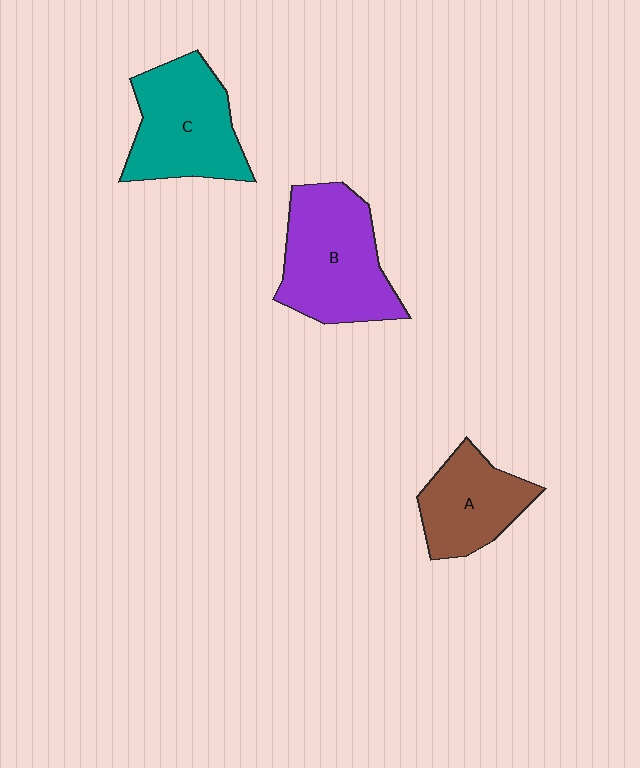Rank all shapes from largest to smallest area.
From largest to smallest: B (purple), C (teal), A (brown).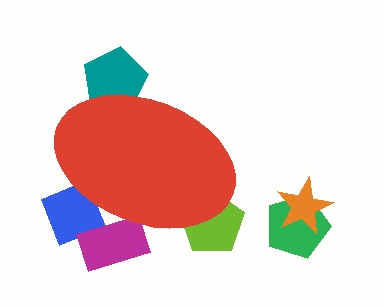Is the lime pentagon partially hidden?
Yes, the lime pentagon is partially hidden behind the red ellipse.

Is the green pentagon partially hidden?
No, the green pentagon is fully visible.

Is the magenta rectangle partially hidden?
Yes, the magenta rectangle is partially hidden behind the red ellipse.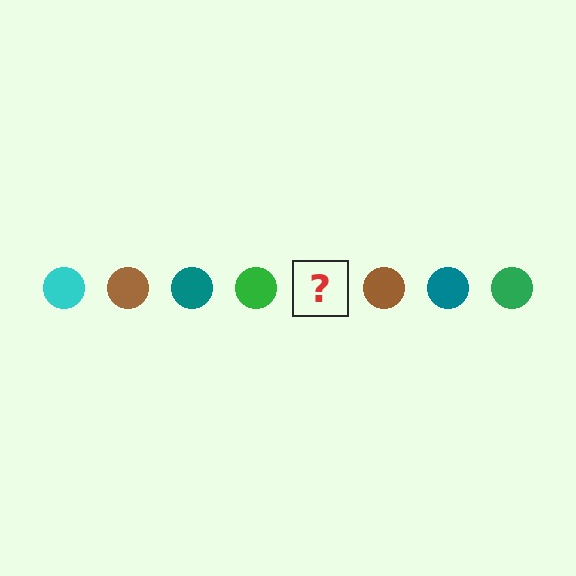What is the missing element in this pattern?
The missing element is a cyan circle.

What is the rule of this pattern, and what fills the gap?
The rule is that the pattern cycles through cyan, brown, teal, green circles. The gap should be filled with a cyan circle.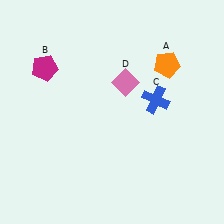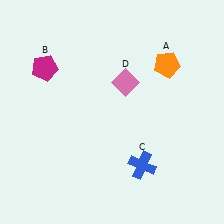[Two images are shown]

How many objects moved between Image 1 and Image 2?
1 object moved between the two images.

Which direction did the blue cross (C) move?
The blue cross (C) moved down.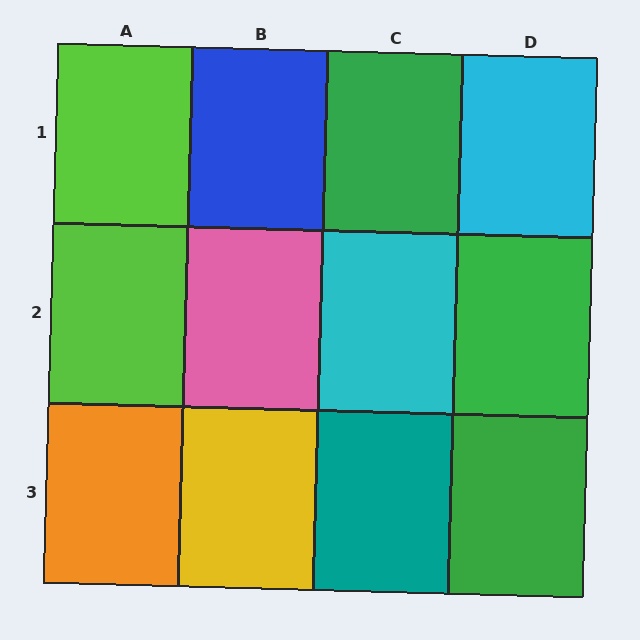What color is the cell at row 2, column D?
Green.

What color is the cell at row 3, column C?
Teal.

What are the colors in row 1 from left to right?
Lime, blue, green, cyan.